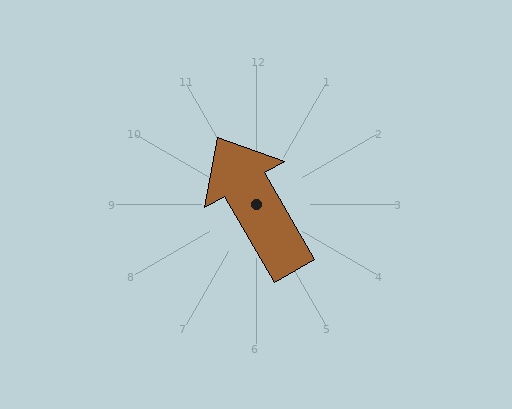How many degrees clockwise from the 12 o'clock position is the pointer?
Approximately 330 degrees.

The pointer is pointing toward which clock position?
Roughly 11 o'clock.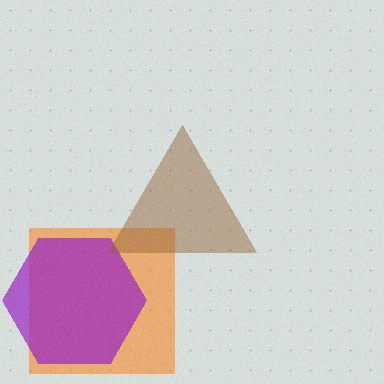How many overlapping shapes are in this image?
There are 3 overlapping shapes in the image.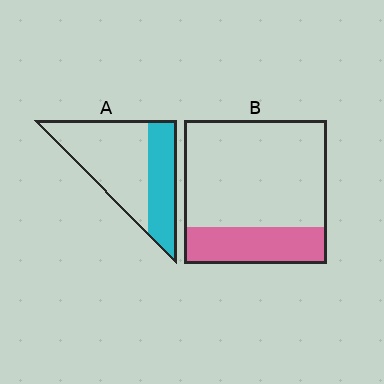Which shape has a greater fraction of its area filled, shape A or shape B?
Shape A.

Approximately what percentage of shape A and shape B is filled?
A is approximately 35% and B is approximately 25%.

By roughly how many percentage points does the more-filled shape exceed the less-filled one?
By roughly 10 percentage points (A over B).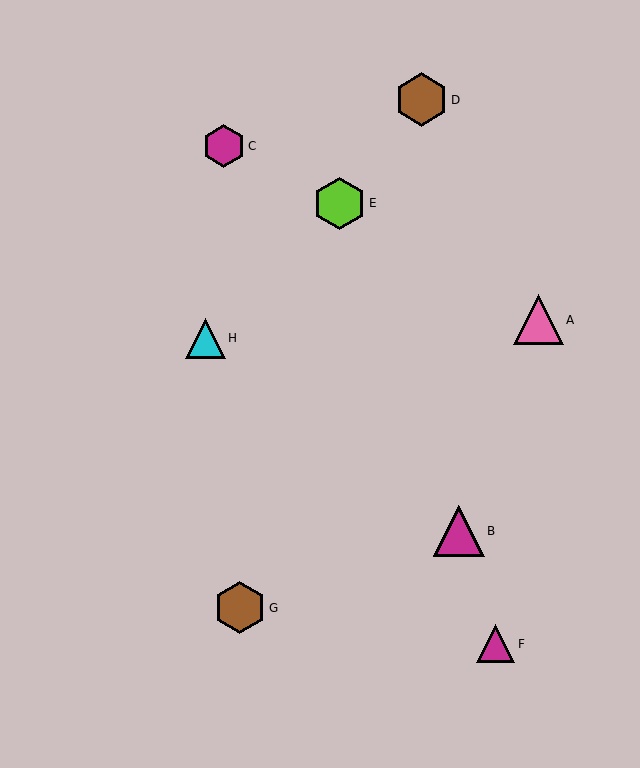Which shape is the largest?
The brown hexagon (labeled D) is the largest.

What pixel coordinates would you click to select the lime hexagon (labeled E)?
Click at (339, 203) to select the lime hexagon E.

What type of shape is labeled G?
Shape G is a brown hexagon.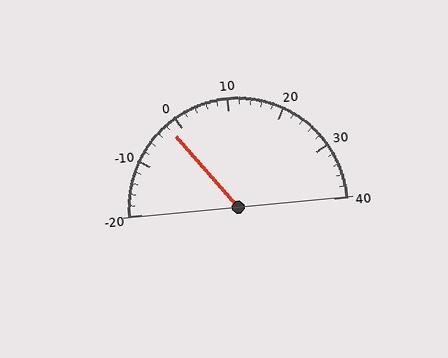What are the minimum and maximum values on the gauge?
The gauge ranges from -20 to 40.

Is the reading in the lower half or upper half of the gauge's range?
The reading is in the lower half of the range (-20 to 40).